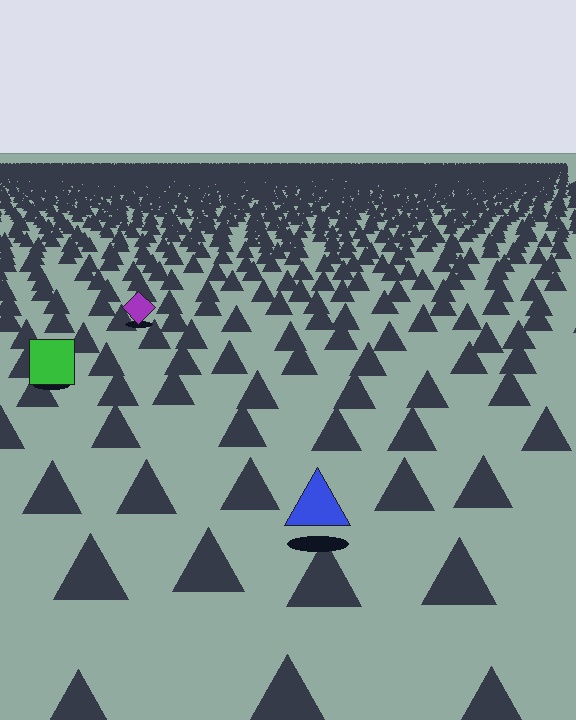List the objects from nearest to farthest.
From nearest to farthest: the blue triangle, the green square, the purple diamond.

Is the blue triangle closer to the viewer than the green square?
Yes. The blue triangle is closer — you can tell from the texture gradient: the ground texture is coarser near it.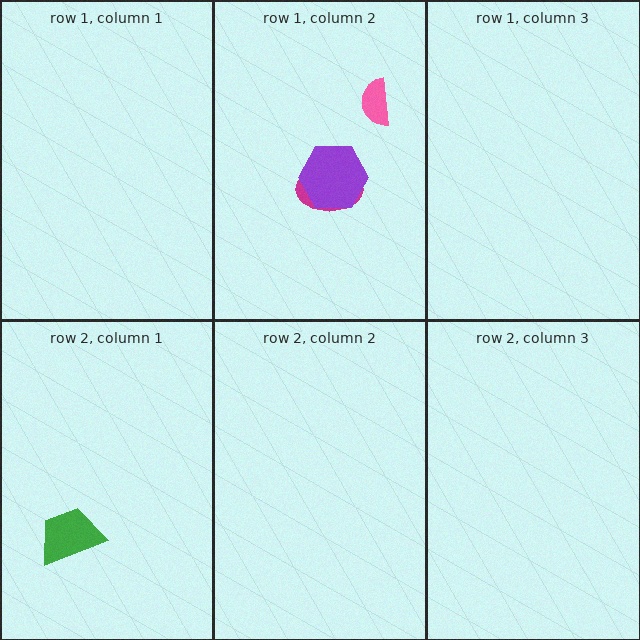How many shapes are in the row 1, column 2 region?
3.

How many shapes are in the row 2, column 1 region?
1.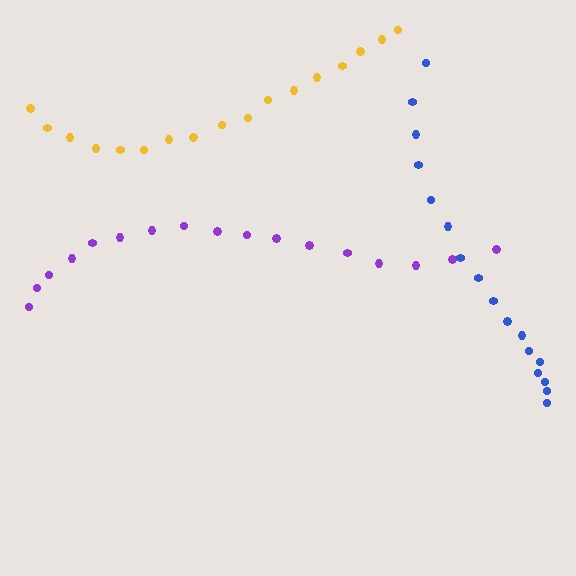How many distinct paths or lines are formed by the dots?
There are 3 distinct paths.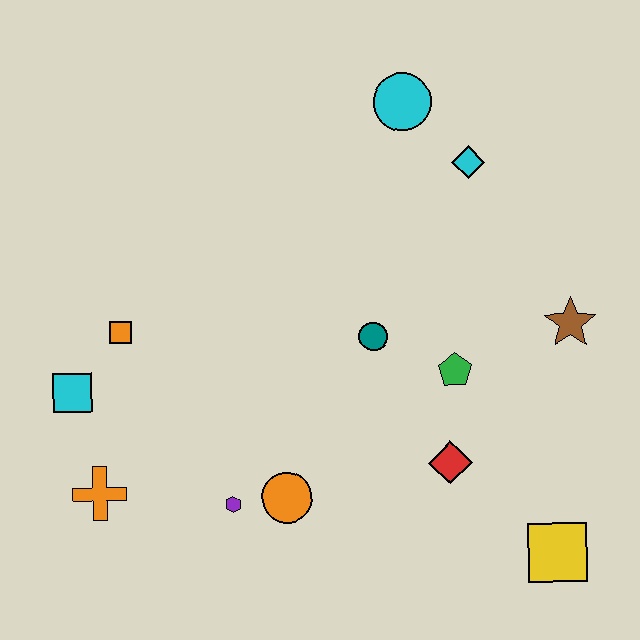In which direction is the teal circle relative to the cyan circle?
The teal circle is below the cyan circle.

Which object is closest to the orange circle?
The purple hexagon is closest to the orange circle.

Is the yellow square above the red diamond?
No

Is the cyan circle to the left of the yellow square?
Yes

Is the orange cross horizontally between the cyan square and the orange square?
Yes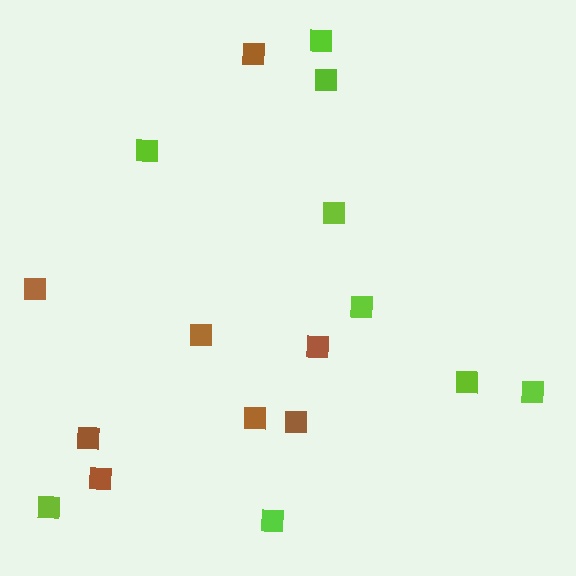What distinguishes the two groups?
There are 2 groups: one group of brown squares (8) and one group of lime squares (9).